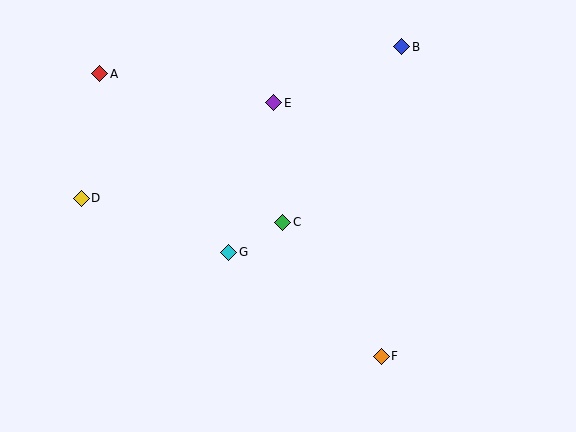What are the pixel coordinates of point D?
Point D is at (81, 198).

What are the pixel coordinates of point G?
Point G is at (229, 252).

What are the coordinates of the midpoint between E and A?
The midpoint between E and A is at (187, 88).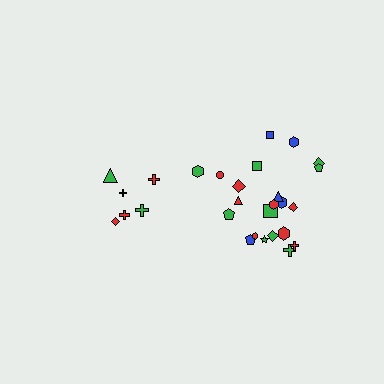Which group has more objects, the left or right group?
The right group.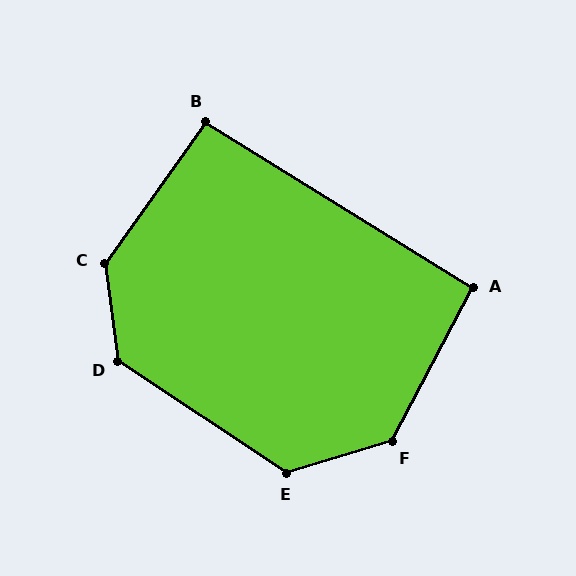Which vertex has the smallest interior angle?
B, at approximately 94 degrees.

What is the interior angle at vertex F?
Approximately 135 degrees (obtuse).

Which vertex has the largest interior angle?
C, at approximately 136 degrees.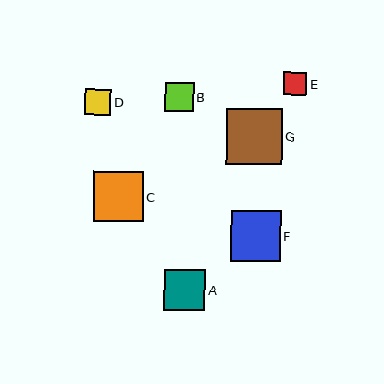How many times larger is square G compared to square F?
Square G is approximately 1.1 times the size of square F.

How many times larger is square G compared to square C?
Square G is approximately 1.1 times the size of square C.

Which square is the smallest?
Square E is the smallest with a size of approximately 24 pixels.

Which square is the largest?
Square G is the largest with a size of approximately 56 pixels.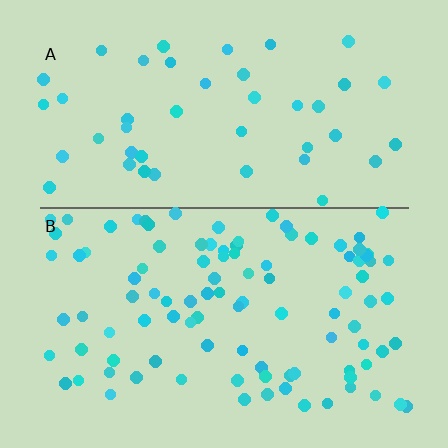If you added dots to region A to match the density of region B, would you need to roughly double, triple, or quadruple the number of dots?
Approximately double.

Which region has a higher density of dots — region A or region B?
B (the bottom).